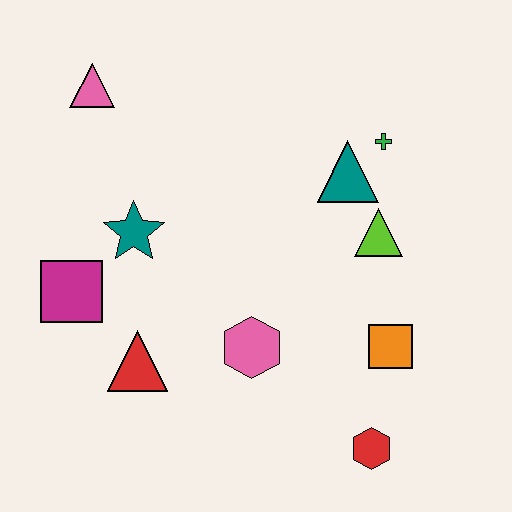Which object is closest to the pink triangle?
The teal star is closest to the pink triangle.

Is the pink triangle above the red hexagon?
Yes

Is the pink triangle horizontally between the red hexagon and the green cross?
No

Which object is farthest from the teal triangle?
The magenta square is farthest from the teal triangle.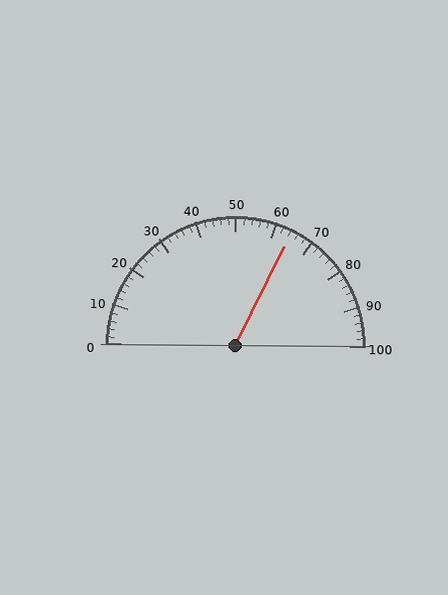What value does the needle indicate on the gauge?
The needle indicates approximately 64.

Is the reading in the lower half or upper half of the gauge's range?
The reading is in the upper half of the range (0 to 100).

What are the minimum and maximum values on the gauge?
The gauge ranges from 0 to 100.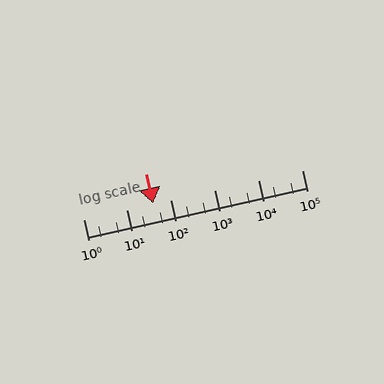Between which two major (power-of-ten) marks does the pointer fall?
The pointer is between 10 and 100.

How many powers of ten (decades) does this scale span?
The scale spans 5 decades, from 1 to 100000.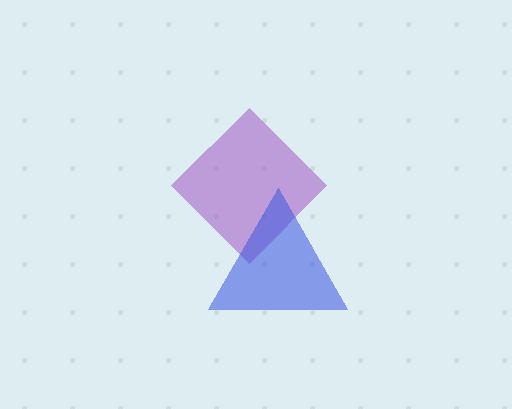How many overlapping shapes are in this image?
There are 2 overlapping shapes in the image.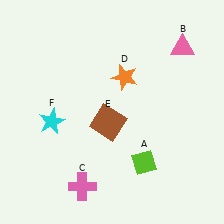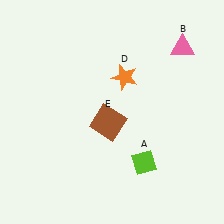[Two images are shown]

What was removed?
The cyan star (F), the pink cross (C) were removed in Image 2.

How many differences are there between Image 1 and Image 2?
There are 2 differences between the two images.